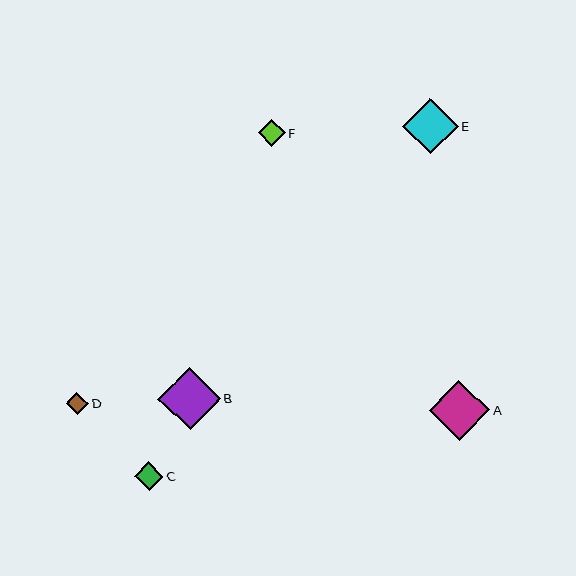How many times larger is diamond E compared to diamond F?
Diamond E is approximately 2.1 times the size of diamond F.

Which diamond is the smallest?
Diamond D is the smallest with a size of approximately 22 pixels.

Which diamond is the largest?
Diamond B is the largest with a size of approximately 62 pixels.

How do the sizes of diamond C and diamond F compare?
Diamond C and diamond F are approximately the same size.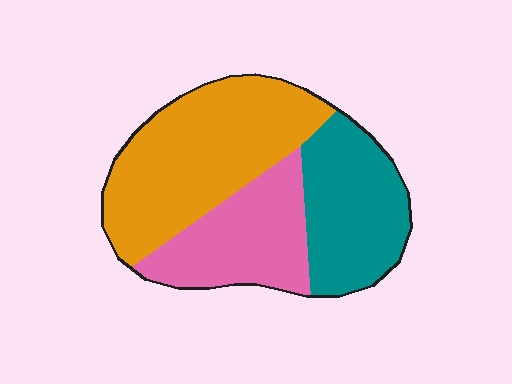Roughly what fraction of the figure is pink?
Pink covers about 25% of the figure.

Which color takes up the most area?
Orange, at roughly 45%.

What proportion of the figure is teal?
Teal takes up between a sixth and a third of the figure.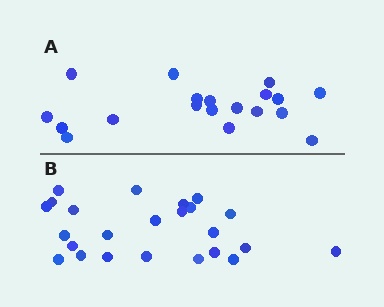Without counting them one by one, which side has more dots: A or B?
Region B (the bottom region) has more dots.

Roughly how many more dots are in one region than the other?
Region B has about 5 more dots than region A.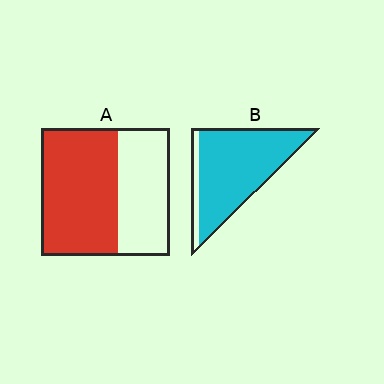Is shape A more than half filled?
Yes.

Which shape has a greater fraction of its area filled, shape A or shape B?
Shape B.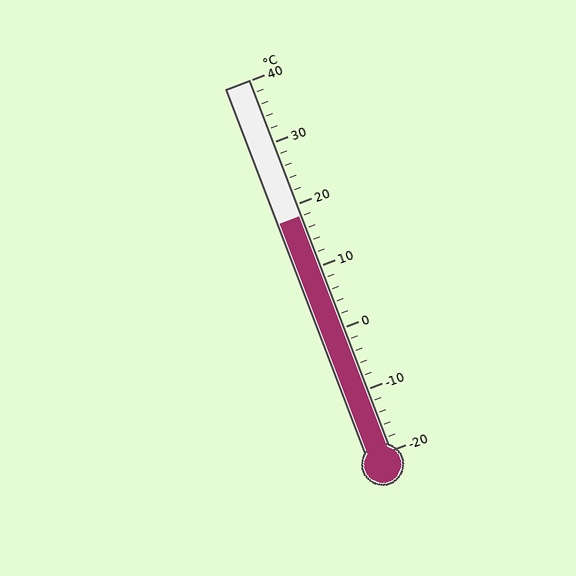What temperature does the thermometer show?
The thermometer shows approximately 18°C.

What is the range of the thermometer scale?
The thermometer scale ranges from -20°C to 40°C.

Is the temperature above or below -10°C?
The temperature is above -10°C.